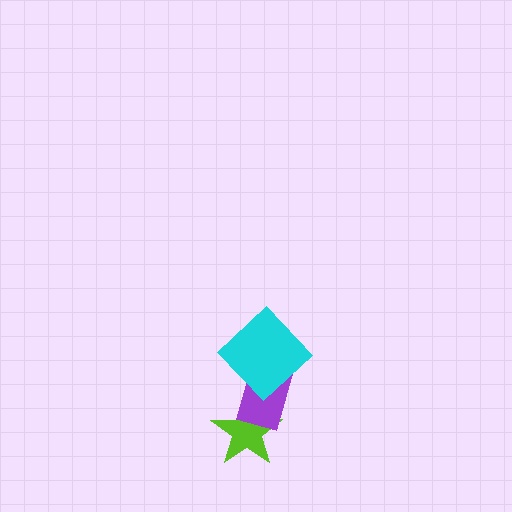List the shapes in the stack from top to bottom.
From top to bottom: the cyan diamond, the purple rectangle, the lime star.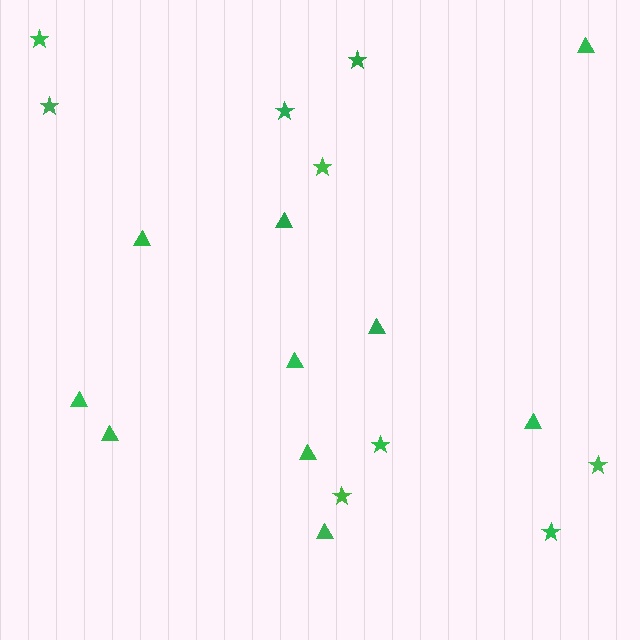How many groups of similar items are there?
There are 2 groups: one group of triangles (10) and one group of stars (9).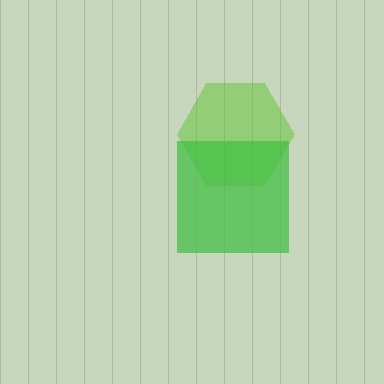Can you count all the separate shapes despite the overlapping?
Yes, there are 2 separate shapes.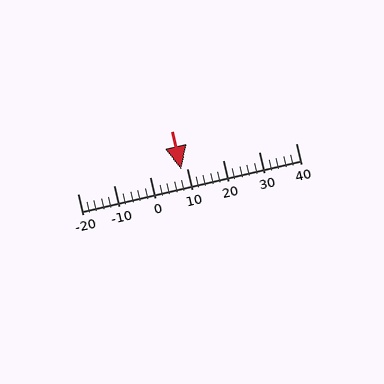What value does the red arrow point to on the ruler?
The red arrow points to approximately 8.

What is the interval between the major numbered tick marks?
The major tick marks are spaced 10 units apart.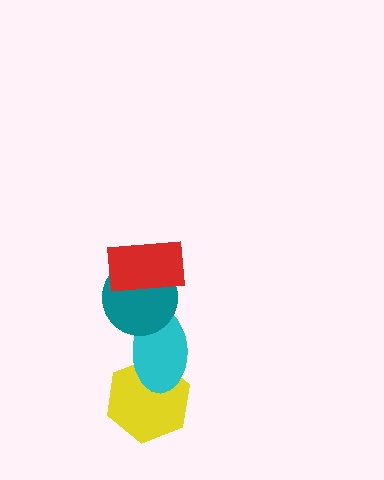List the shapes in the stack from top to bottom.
From top to bottom: the red rectangle, the teal circle, the cyan ellipse, the yellow hexagon.